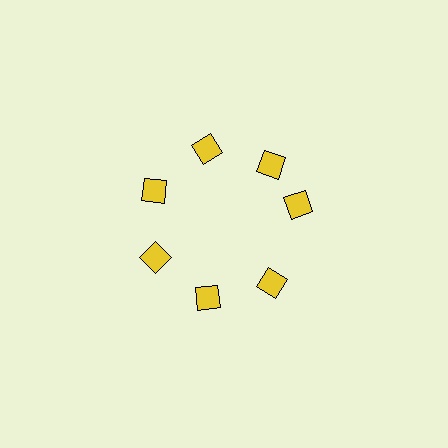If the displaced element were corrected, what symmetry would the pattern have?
It would have 7-fold rotational symmetry — the pattern would map onto itself every 51 degrees.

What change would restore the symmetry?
The symmetry would be restored by rotating it back into even spacing with its neighbors so that all 7 diamonds sit at equal angles and equal distance from the center.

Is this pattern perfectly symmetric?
No. The 7 yellow diamonds are arranged in a ring, but one element near the 3 o'clock position is rotated out of alignment along the ring, breaking the 7-fold rotational symmetry.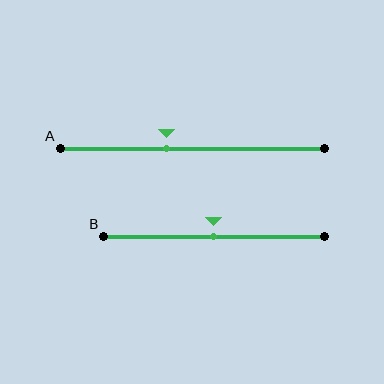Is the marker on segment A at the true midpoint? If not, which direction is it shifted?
No, the marker on segment A is shifted to the left by about 10% of the segment length.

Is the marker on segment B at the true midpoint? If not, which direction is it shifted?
Yes, the marker on segment B is at the true midpoint.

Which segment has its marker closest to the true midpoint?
Segment B has its marker closest to the true midpoint.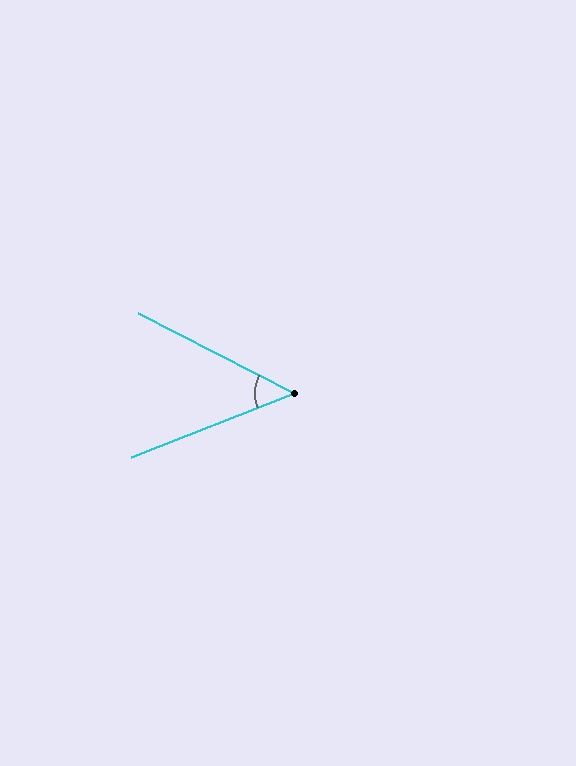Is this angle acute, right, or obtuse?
It is acute.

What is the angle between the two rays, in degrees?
Approximately 49 degrees.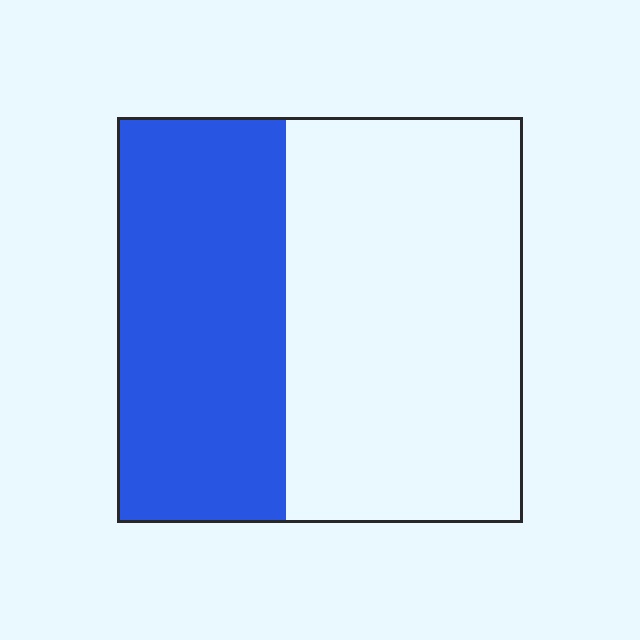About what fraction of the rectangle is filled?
About two fifths (2/5).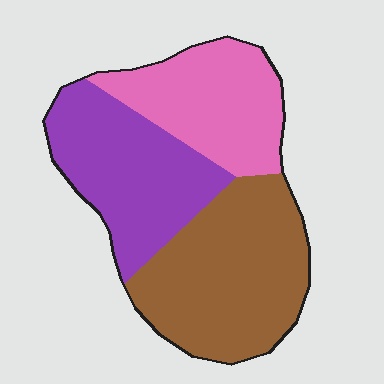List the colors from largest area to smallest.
From largest to smallest: brown, purple, pink.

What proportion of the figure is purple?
Purple covers about 30% of the figure.